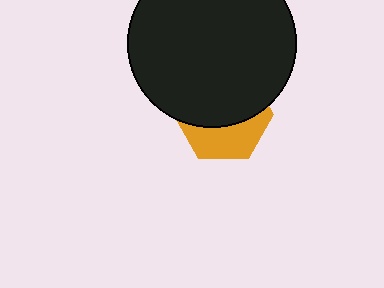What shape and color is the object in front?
The object in front is a black circle.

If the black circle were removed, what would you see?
You would see the complete orange hexagon.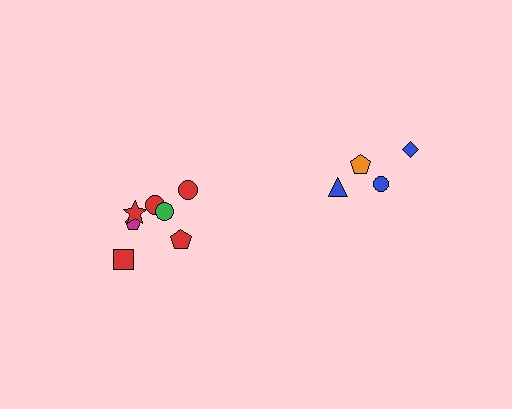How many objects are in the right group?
There are 4 objects.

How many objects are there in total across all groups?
There are 11 objects.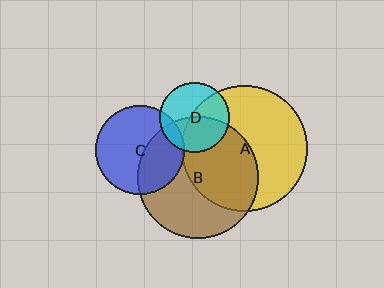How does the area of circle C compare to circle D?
Approximately 1.6 times.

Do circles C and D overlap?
Yes.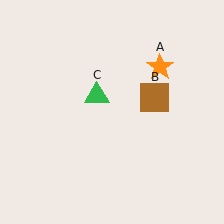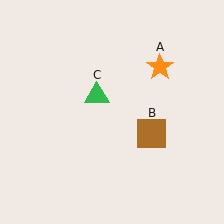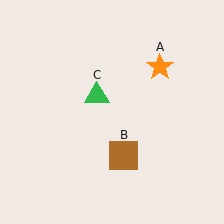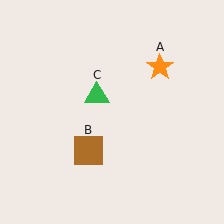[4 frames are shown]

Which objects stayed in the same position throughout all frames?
Orange star (object A) and green triangle (object C) remained stationary.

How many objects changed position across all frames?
1 object changed position: brown square (object B).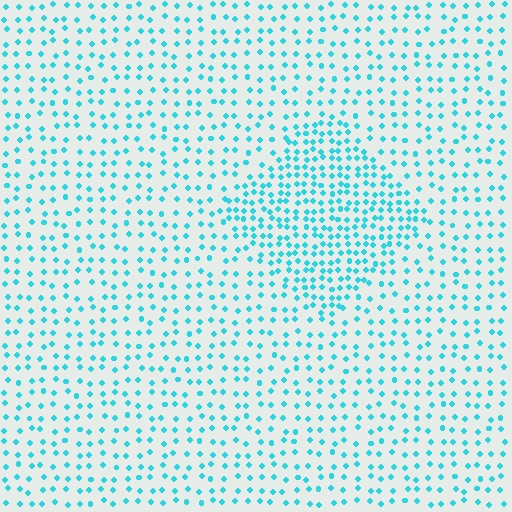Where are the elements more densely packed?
The elements are more densely packed inside the diamond boundary.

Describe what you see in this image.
The image contains small cyan elements arranged at two different densities. A diamond-shaped region is visible where the elements are more densely packed than the surrounding area.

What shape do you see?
I see a diamond.